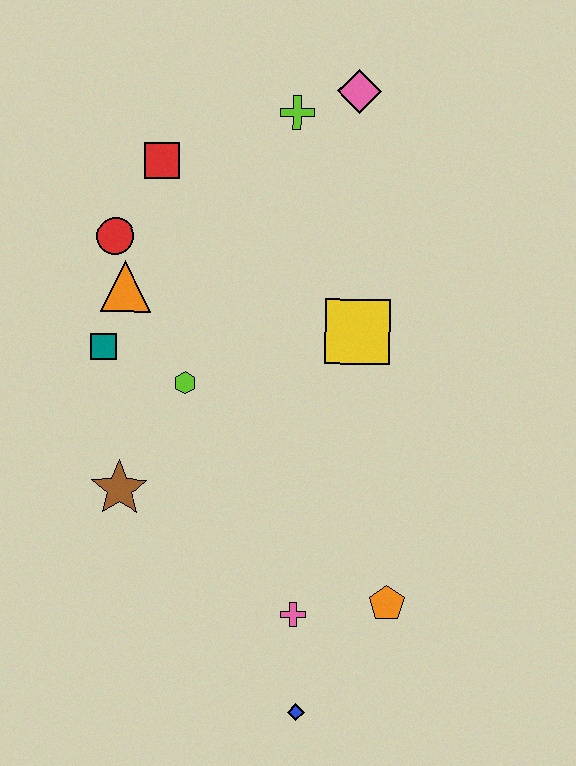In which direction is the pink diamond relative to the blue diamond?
The pink diamond is above the blue diamond.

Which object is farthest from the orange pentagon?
The pink diamond is farthest from the orange pentagon.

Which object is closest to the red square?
The red circle is closest to the red square.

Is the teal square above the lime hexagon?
Yes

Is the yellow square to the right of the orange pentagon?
No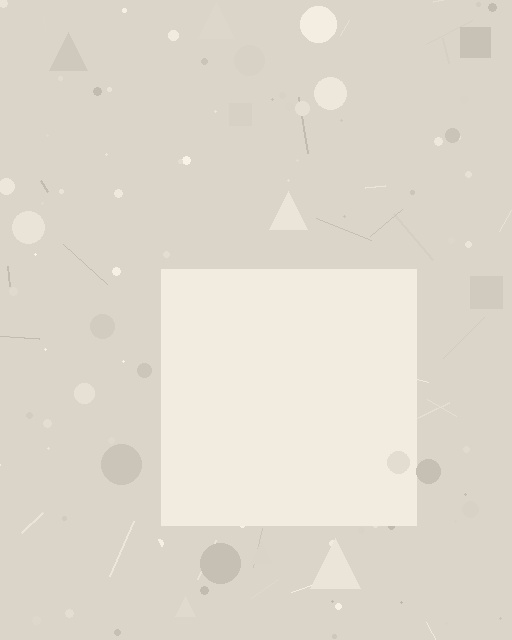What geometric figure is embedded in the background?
A square is embedded in the background.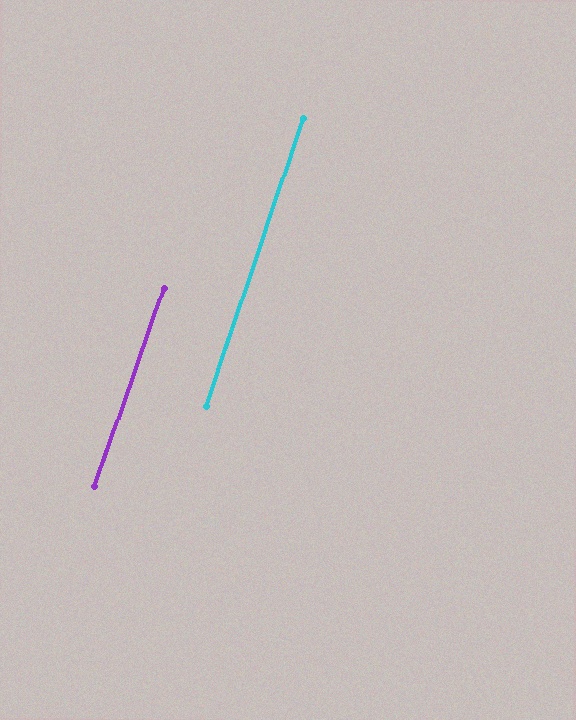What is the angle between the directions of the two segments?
Approximately 1 degree.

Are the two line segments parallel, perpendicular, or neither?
Parallel — their directions differ by only 0.6°.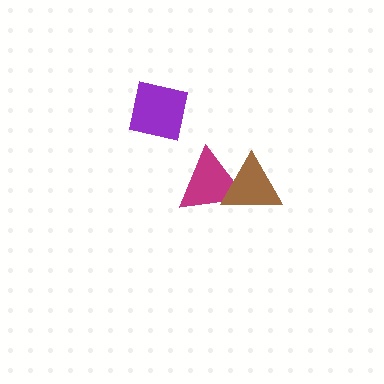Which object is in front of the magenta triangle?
The brown triangle is in front of the magenta triangle.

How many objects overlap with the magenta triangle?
1 object overlaps with the magenta triangle.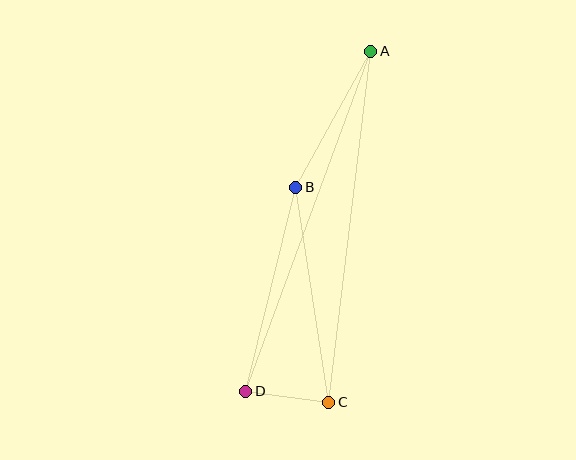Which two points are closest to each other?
Points C and D are closest to each other.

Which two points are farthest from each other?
Points A and D are farthest from each other.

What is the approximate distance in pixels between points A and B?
The distance between A and B is approximately 155 pixels.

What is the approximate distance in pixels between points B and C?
The distance between B and C is approximately 217 pixels.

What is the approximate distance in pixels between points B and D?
The distance between B and D is approximately 210 pixels.